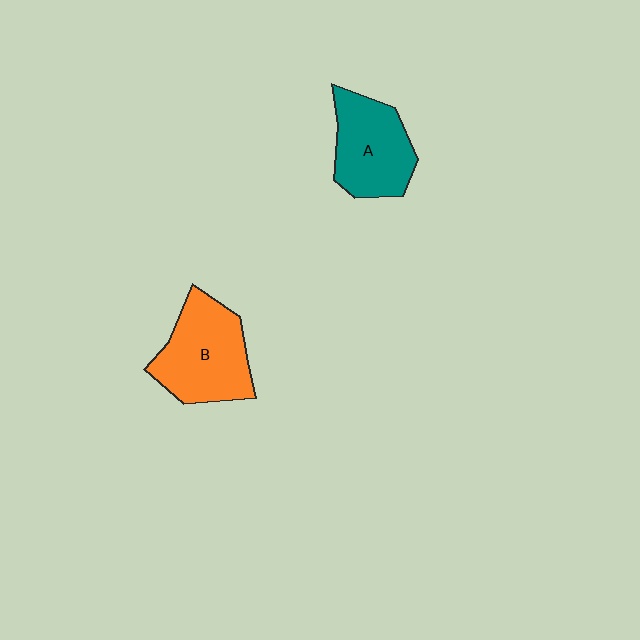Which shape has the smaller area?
Shape A (teal).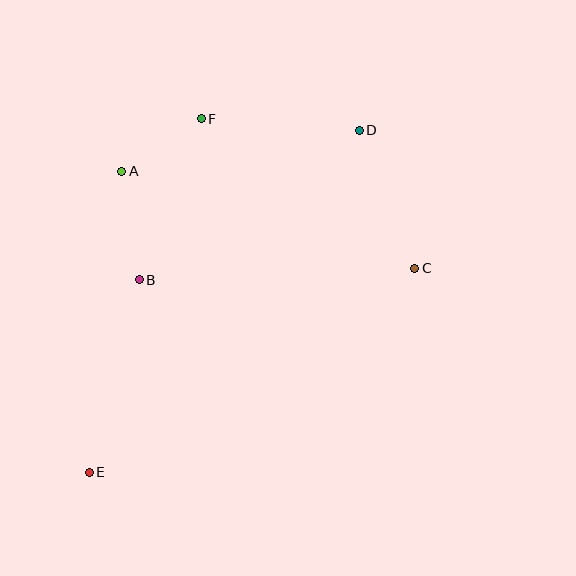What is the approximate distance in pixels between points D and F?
The distance between D and F is approximately 159 pixels.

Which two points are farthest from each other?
Points D and E are farthest from each other.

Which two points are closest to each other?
Points A and F are closest to each other.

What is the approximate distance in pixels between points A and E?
The distance between A and E is approximately 303 pixels.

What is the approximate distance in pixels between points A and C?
The distance between A and C is approximately 309 pixels.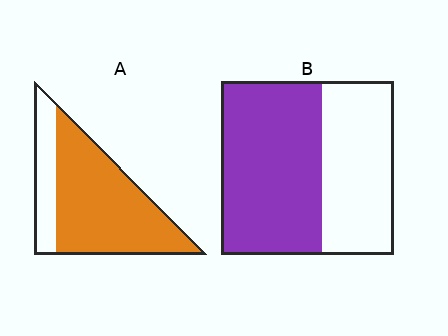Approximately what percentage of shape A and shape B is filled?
A is approximately 75% and B is approximately 60%.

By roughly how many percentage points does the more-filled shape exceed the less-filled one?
By roughly 20 percentage points (A over B).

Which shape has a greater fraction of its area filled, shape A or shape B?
Shape A.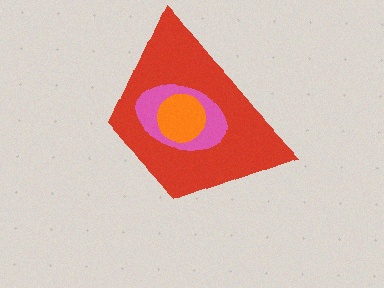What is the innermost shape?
The orange circle.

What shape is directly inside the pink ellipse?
The orange circle.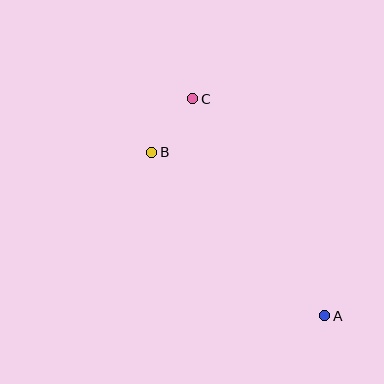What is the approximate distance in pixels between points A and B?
The distance between A and B is approximately 238 pixels.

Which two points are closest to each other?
Points B and C are closest to each other.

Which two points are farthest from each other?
Points A and C are farthest from each other.